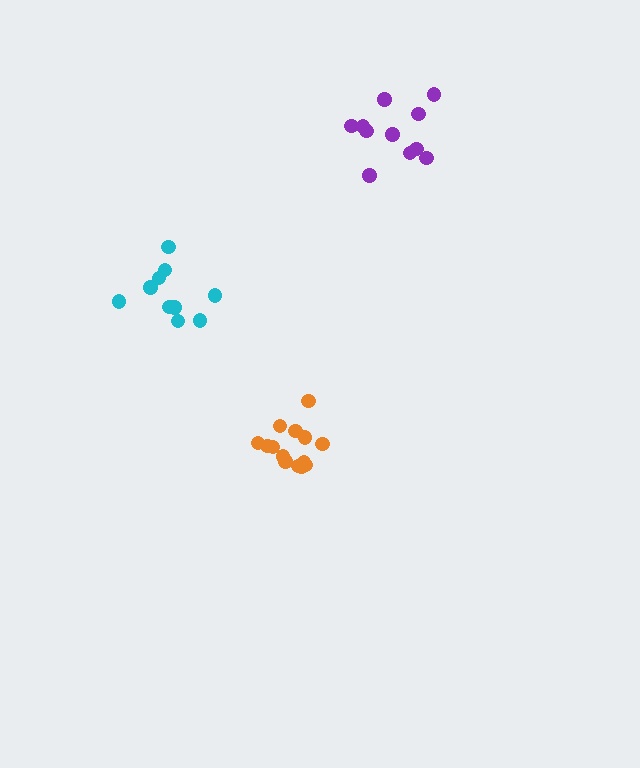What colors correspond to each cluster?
The clusters are colored: orange, cyan, purple.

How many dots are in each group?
Group 1: 14 dots, Group 2: 10 dots, Group 3: 11 dots (35 total).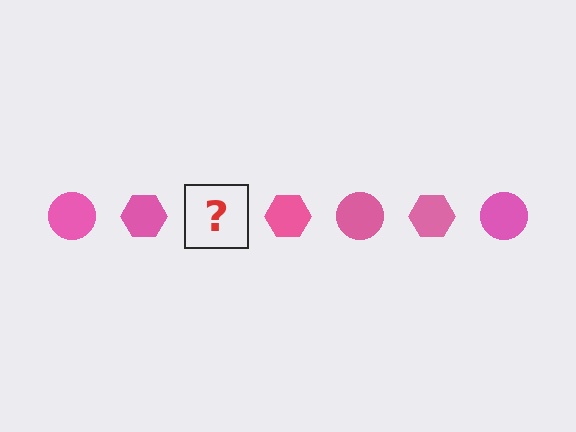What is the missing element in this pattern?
The missing element is a pink circle.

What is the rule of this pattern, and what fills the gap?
The rule is that the pattern cycles through circle, hexagon shapes in pink. The gap should be filled with a pink circle.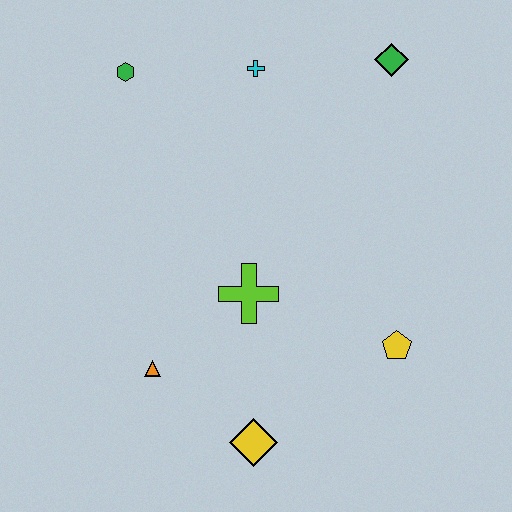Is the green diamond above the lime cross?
Yes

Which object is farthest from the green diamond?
The yellow diamond is farthest from the green diamond.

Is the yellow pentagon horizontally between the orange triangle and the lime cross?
No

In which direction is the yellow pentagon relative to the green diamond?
The yellow pentagon is below the green diamond.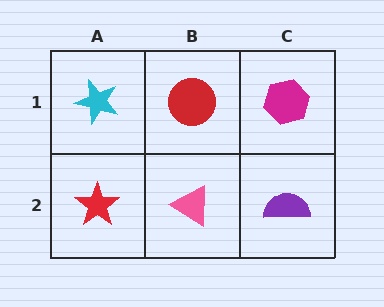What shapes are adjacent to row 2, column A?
A cyan star (row 1, column A), a pink triangle (row 2, column B).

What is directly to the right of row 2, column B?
A purple semicircle.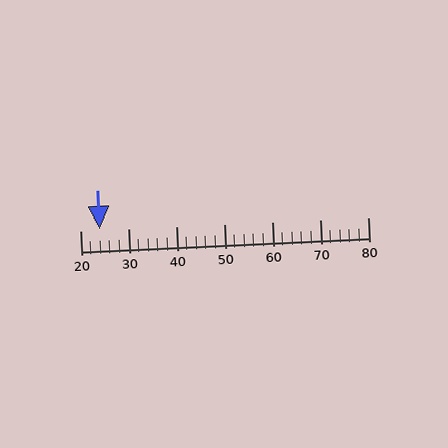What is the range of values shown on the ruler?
The ruler shows values from 20 to 80.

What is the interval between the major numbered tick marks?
The major tick marks are spaced 10 units apart.